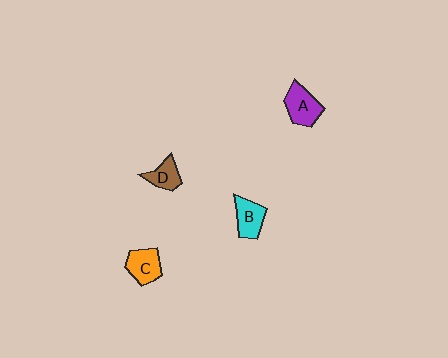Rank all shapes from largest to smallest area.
From largest to smallest: A (purple), C (orange), B (cyan), D (brown).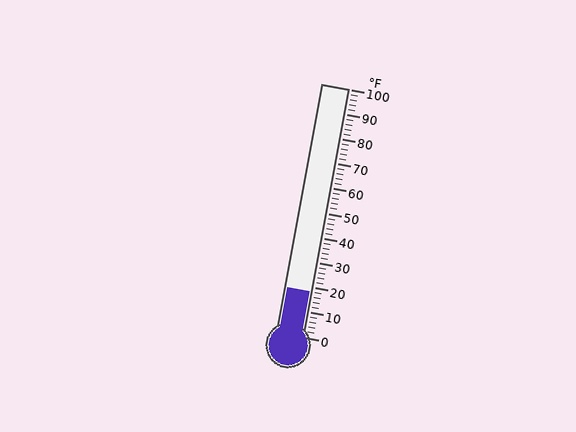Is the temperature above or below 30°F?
The temperature is below 30°F.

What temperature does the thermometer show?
The thermometer shows approximately 18°F.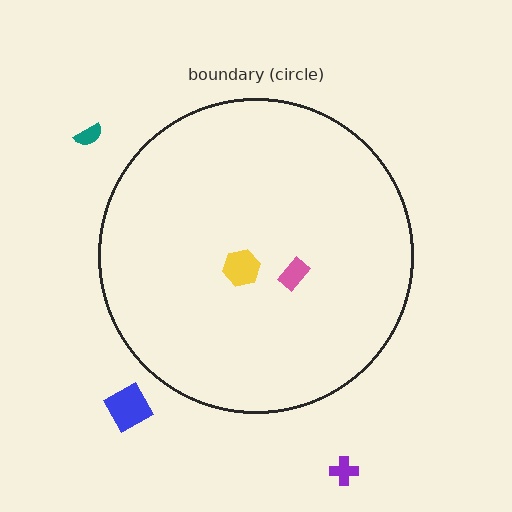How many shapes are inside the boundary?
2 inside, 3 outside.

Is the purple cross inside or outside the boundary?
Outside.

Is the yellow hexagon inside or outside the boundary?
Inside.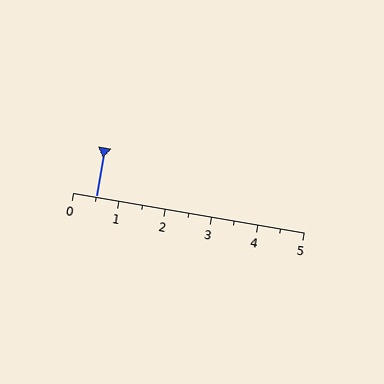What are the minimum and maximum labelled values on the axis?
The axis runs from 0 to 5.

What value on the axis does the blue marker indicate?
The marker indicates approximately 0.5.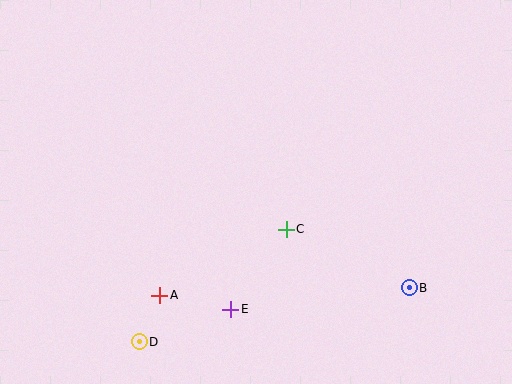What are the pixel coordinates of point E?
Point E is at (231, 309).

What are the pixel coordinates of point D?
Point D is at (139, 342).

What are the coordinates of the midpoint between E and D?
The midpoint between E and D is at (185, 326).